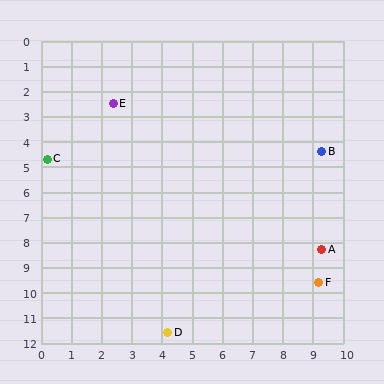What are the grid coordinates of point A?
Point A is at approximately (9.3, 8.3).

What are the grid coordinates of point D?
Point D is at approximately (4.2, 11.6).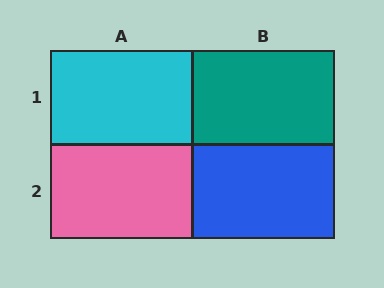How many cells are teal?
1 cell is teal.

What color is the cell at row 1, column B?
Teal.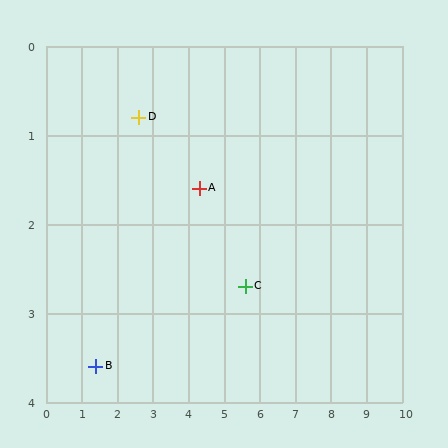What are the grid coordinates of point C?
Point C is at approximately (5.6, 2.7).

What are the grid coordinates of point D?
Point D is at approximately (2.6, 0.8).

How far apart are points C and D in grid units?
Points C and D are about 3.6 grid units apart.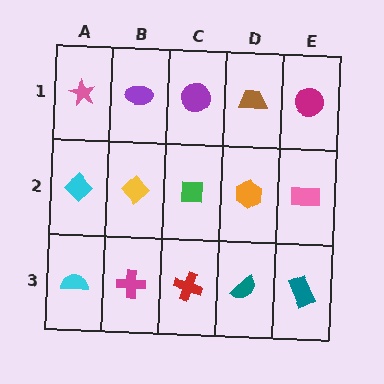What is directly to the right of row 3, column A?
A magenta cross.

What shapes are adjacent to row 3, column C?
A green square (row 2, column C), a magenta cross (row 3, column B), a teal semicircle (row 3, column D).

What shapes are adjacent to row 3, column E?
A pink rectangle (row 2, column E), a teal semicircle (row 3, column D).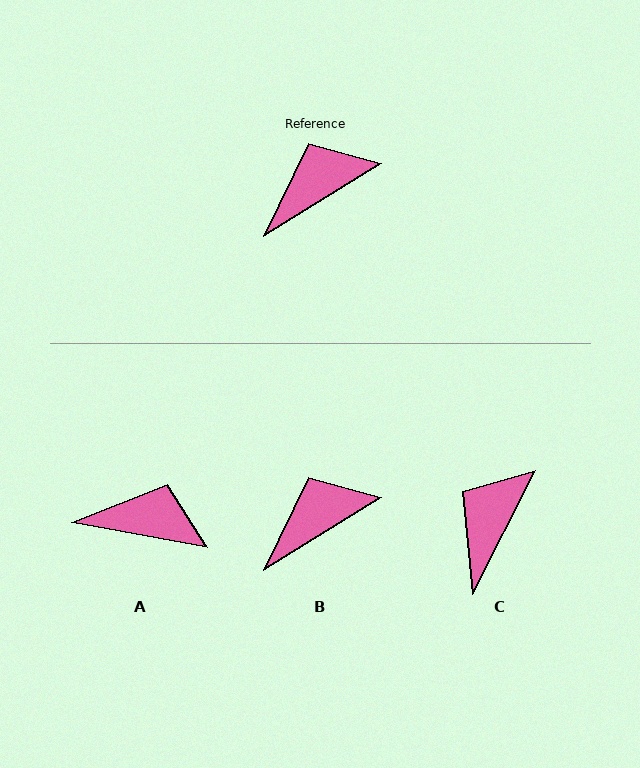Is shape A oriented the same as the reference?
No, it is off by about 42 degrees.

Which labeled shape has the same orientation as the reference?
B.